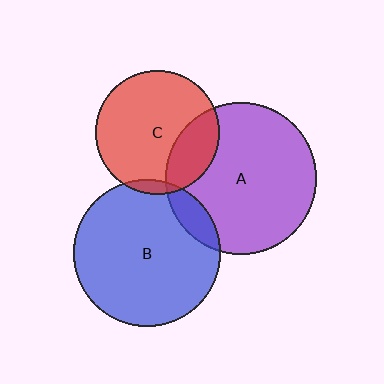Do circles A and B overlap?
Yes.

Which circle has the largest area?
Circle A (purple).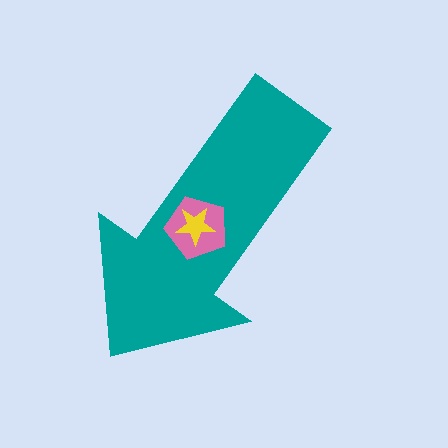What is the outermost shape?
The teal arrow.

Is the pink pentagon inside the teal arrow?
Yes.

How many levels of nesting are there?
3.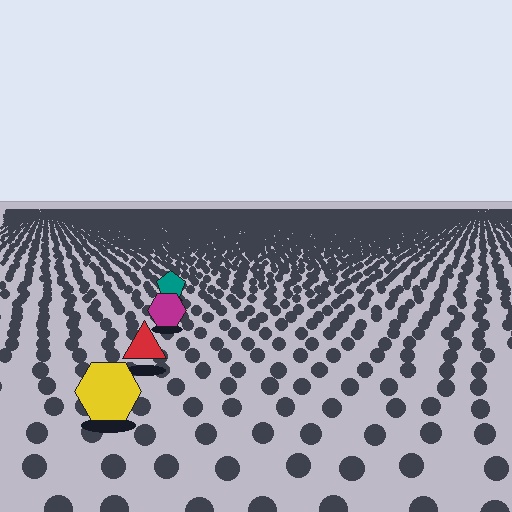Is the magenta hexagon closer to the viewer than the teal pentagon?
Yes. The magenta hexagon is closer — you can tell from the texture gradient: the ground texture is coarser near it.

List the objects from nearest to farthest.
From nearest to farthest: the yellow hexagon, the red triangle, the magenta hexagon, the teal pentagon.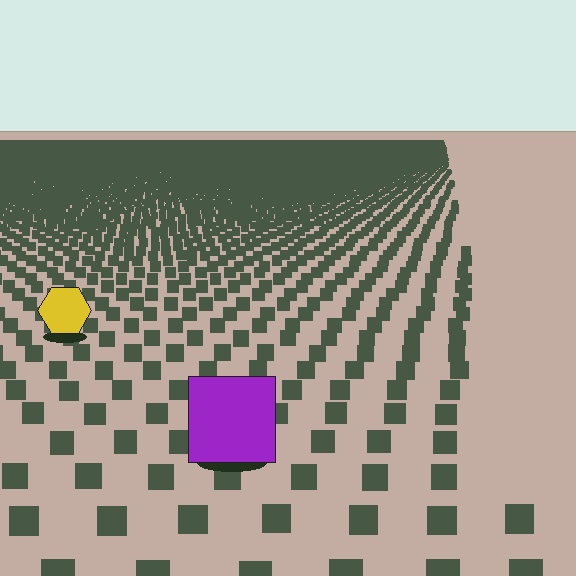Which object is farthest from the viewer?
The yellow hexagon is farthest from the viewer. It appears smaller and the ground texture around it is denser.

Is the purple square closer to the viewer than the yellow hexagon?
Yes. The purple square is closer — you can tell from the texture gradient: the ground texture is coarser near it.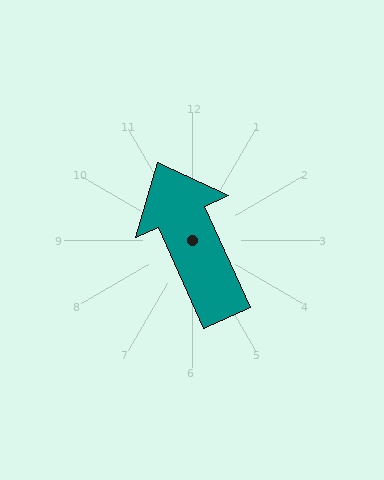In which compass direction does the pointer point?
Northwest.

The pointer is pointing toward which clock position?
Roughly 11 o'clock.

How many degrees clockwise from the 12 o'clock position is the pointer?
Approximately 336 degrees.